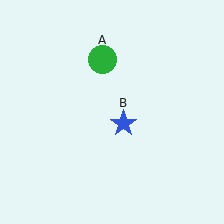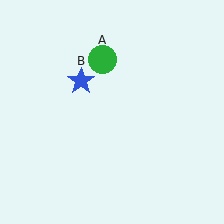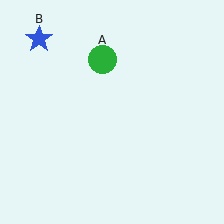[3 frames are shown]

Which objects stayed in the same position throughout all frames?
Green circle (object A) remained stationary.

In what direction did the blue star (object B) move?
The blue star (object B) moved up and to the left.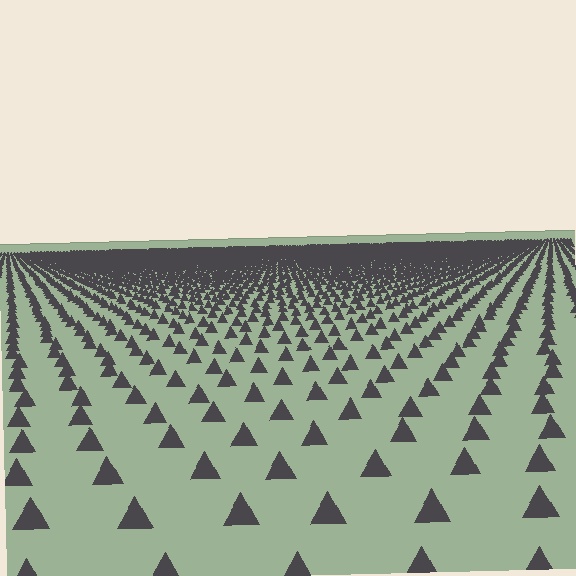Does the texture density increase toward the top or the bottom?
Density increases toward the top.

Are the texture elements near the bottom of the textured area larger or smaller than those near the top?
Larger. Near the bottom, elements are closer to the viewer and appear at a bigger on-screen size.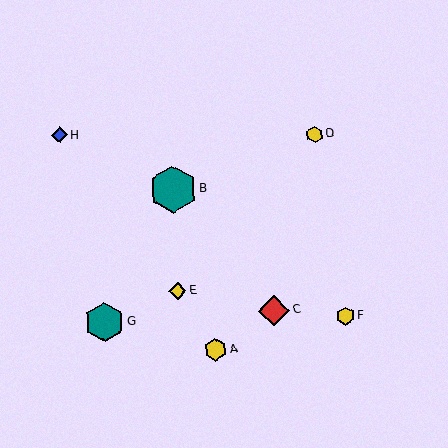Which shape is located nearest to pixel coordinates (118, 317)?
The teal hexagon (labeled G) at (104, 322) is nearest to that location.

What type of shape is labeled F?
Shape F is a yellow hexagon.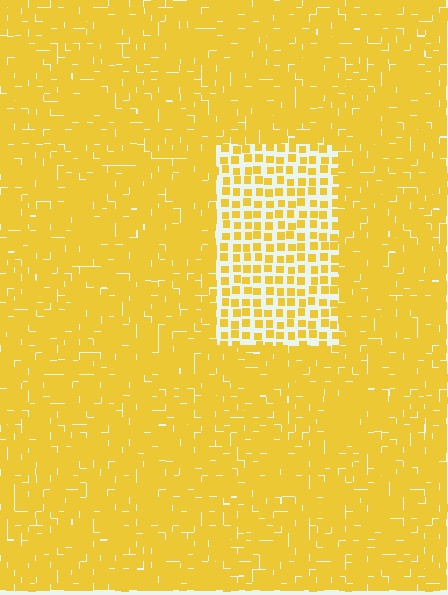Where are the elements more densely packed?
The elements are more densely packed outside the rectangle boundary.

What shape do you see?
I see a rectangle.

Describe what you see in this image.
The image contains small yellow elements arranged at two different densities. A rectangle-shaped region is visible where the elements are less densely packed than the surrounding area.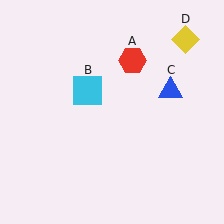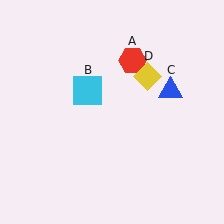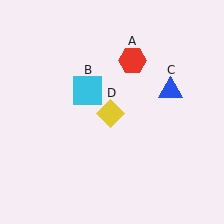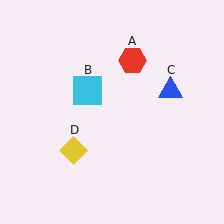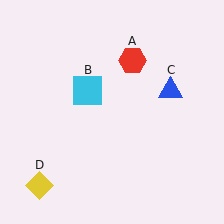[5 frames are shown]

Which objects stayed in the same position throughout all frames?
Red hexagon (object A) and cyan square (object B) and blue triangle (object C) remained stationary.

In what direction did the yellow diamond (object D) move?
The yellow diamond (object D) moved down and to the left.